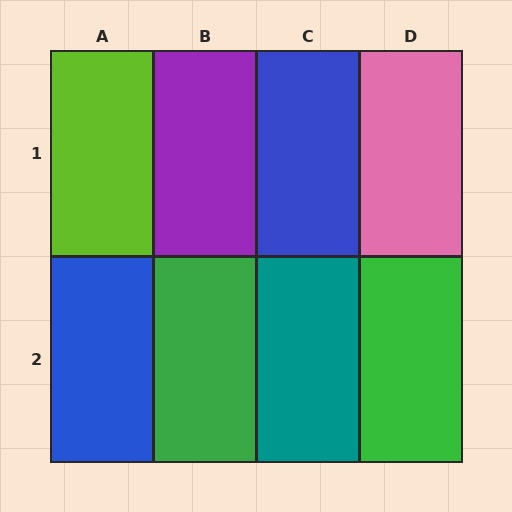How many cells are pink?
1 cell is pink.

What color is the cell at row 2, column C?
Teal.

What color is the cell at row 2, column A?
Blue.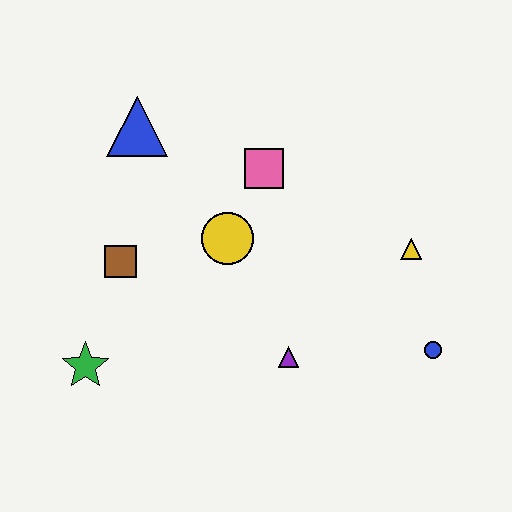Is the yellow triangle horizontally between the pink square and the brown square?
No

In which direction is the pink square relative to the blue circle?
The pink square is above the blue circle.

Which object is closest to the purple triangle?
The yellow circle is closest to the purple triangle.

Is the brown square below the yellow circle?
Yes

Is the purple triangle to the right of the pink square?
Yes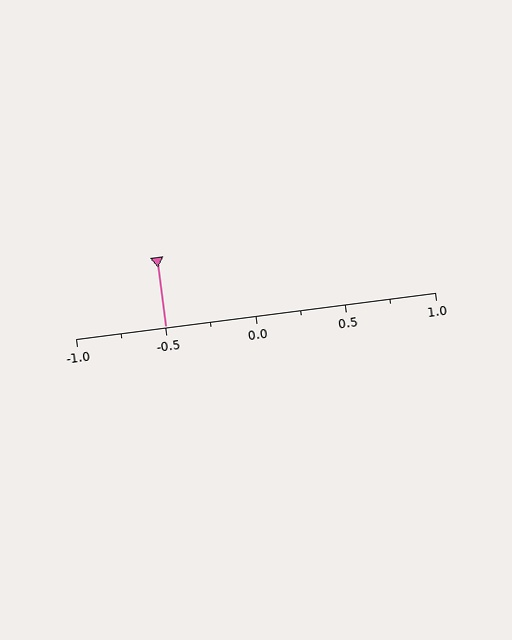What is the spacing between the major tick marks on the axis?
The major ticks are spaced 0.5 apart.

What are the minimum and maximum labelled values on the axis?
The axis runs from -1.0 to 1.0.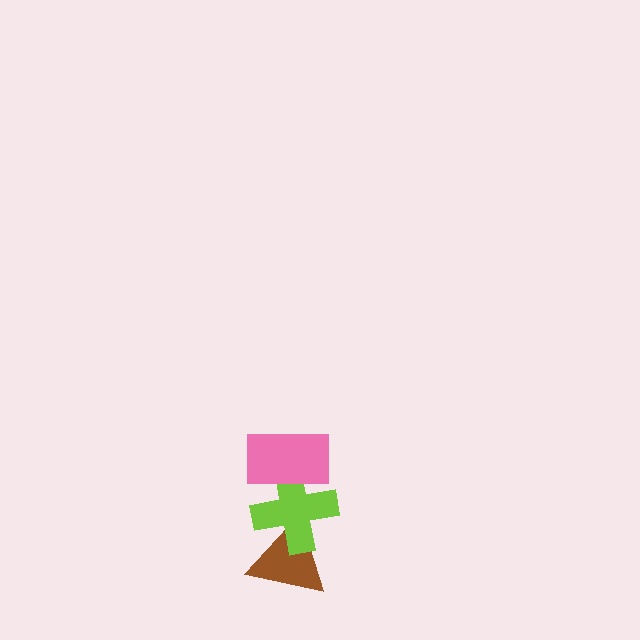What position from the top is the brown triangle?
The brown triangle is 3rd from the top.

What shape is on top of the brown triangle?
The lime cross is on top of the brown triangle.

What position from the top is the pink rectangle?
The pink rectangle is 1st from the top.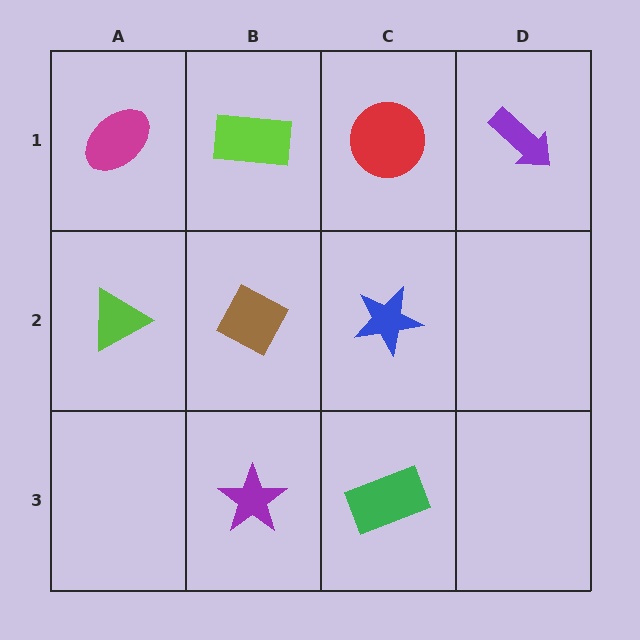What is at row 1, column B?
A lime rectangle.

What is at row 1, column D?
A purple arrow.